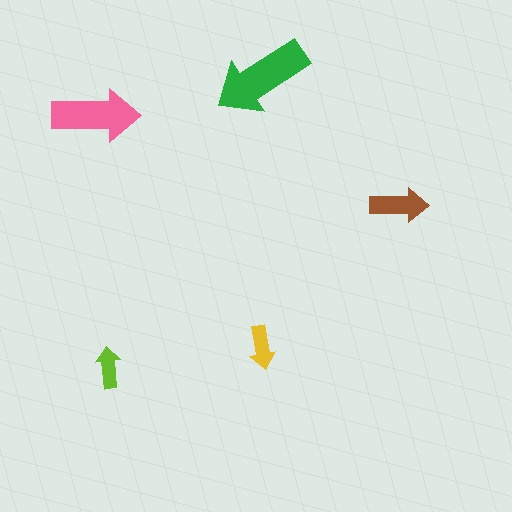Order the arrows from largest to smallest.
the green one, the pink one, the brown one, the yellow one, the lime one.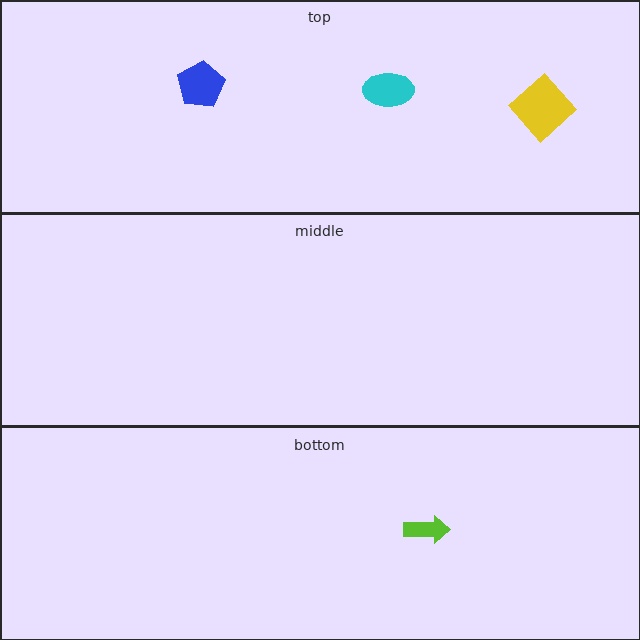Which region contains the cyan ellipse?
The top region.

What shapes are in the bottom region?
The lime arrow.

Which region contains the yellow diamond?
The top region.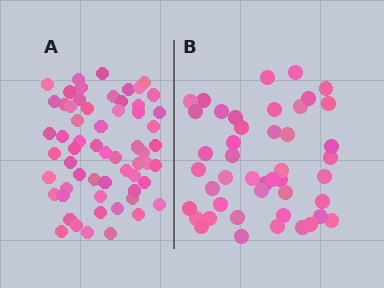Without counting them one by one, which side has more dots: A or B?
Region A (the left region) has more dots.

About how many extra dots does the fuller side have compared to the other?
Region A has approximately 15 more dots than region B.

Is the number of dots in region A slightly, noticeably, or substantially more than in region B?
Region A has noticeably more, but not dramatically so. The ratio is roughly 1.3 to 1.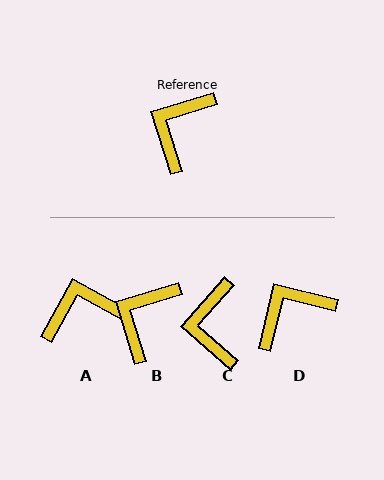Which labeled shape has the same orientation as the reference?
B.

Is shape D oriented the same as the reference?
No, it is off by about 30 degrees.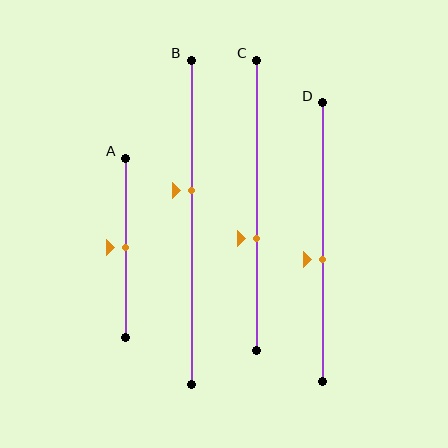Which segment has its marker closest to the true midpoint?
Segment A has its marker closest to the true midpoint.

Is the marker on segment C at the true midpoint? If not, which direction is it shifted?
No, the marker on segment C is shifted downward by about 11% of the segment length.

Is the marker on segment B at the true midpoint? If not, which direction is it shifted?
No, the marker on segment B is shifted upward by about 10% of the segment length.